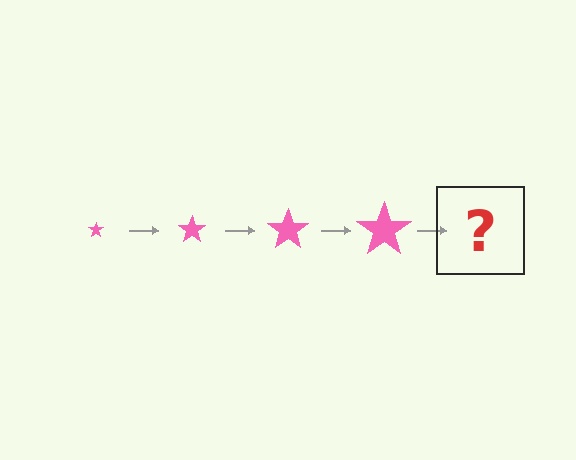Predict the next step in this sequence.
The next step is a pink star, larger than the previous one.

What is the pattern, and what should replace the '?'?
The pattern is that the star gets progressively larger each step. The '?' should be a pink star, larger than the previous one.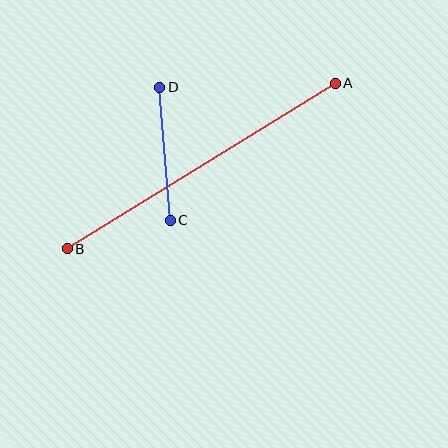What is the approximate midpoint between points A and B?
The midpoint is at approximately (201, 166) pixels.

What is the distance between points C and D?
The distance is approximately 133 pixels.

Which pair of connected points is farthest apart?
Points A and B are farthest apart.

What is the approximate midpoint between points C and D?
The midpoint is at approximately (165, 154) pixels.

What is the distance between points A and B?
The distance is approximately 315 pixels.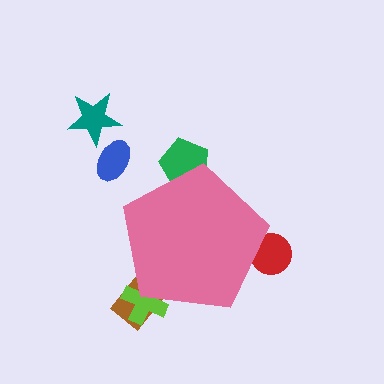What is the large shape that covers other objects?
A pink pentagon.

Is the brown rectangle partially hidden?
Yes, the brown rectangle is partially hidden behind the pink pentagon.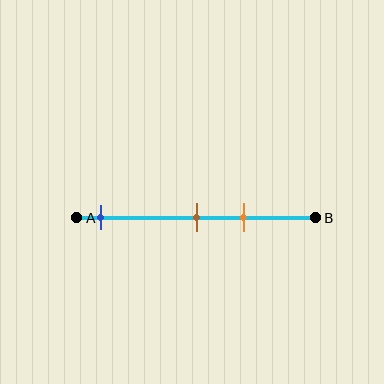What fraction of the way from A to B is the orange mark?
The orange mark is approximately 70% (0.7) of the way from A to B.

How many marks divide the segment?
There are 3 marks dividing the segment.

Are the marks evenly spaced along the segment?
No, the marks are not evenly spaced.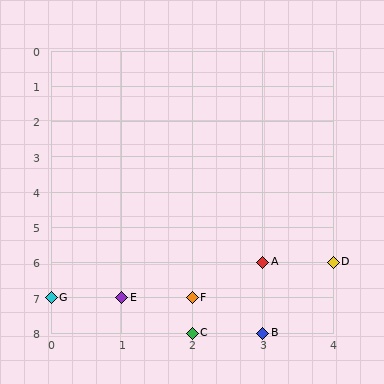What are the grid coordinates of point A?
Point A is at grid coordinates (3, 6).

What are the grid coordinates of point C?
Point C is at grid coordinates (2, 8).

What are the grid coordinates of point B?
Point B is at grid coordinates (3, 8).